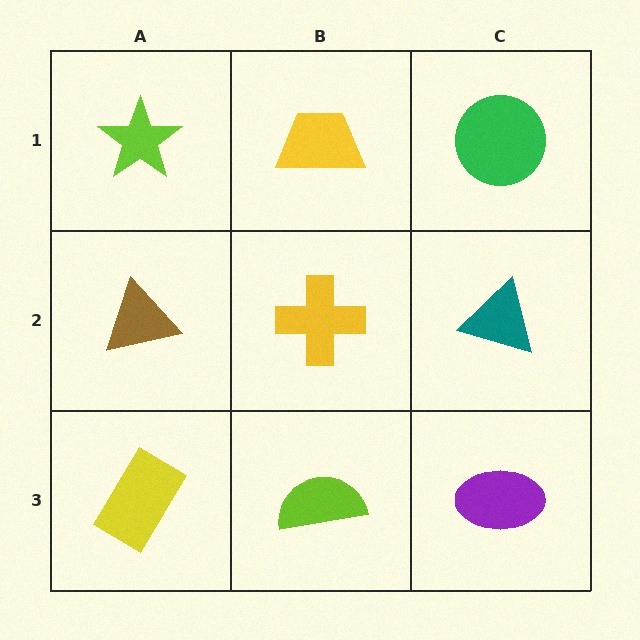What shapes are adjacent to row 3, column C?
A teal triangle (row 2, column C), a lime semicircle (row 3, column B).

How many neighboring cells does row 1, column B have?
3.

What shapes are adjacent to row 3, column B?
A yellow cross (row 2, column B), a yellow rectangle (row 3, column A), a purple ellipse (row 3, column C).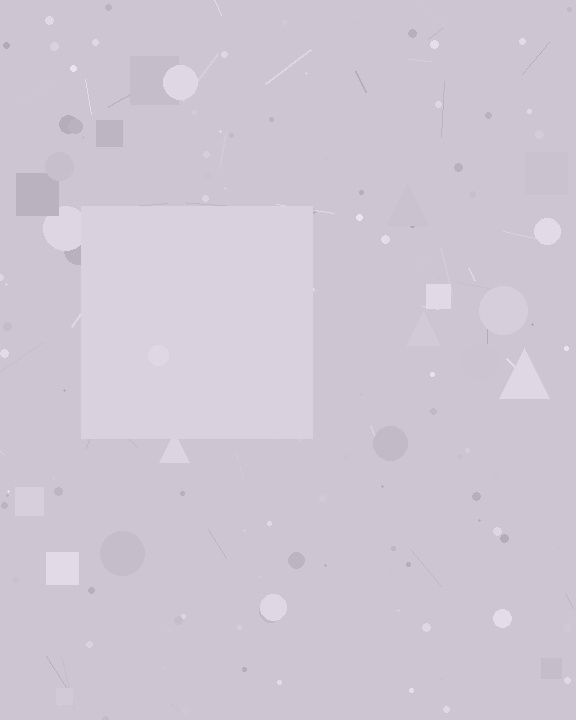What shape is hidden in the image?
A square is hidden in the image.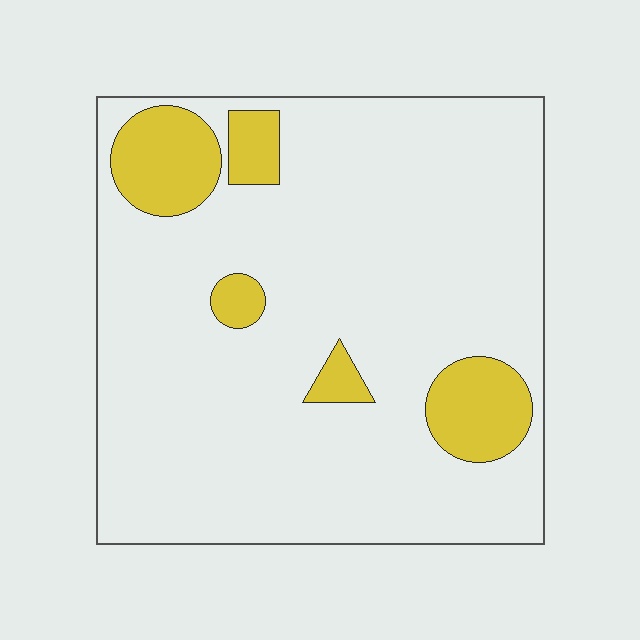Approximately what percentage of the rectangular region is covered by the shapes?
Approximately 15%.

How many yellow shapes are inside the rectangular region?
5.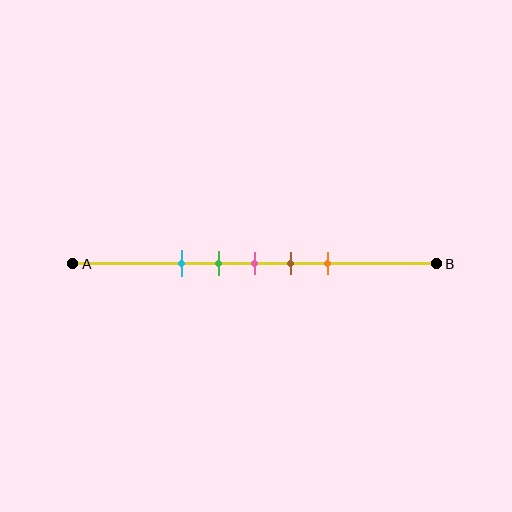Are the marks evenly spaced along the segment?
Yes, the marks are approximately evenly spaced.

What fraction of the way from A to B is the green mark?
The green mark is approximately 40% (0.4) of the way from A to B.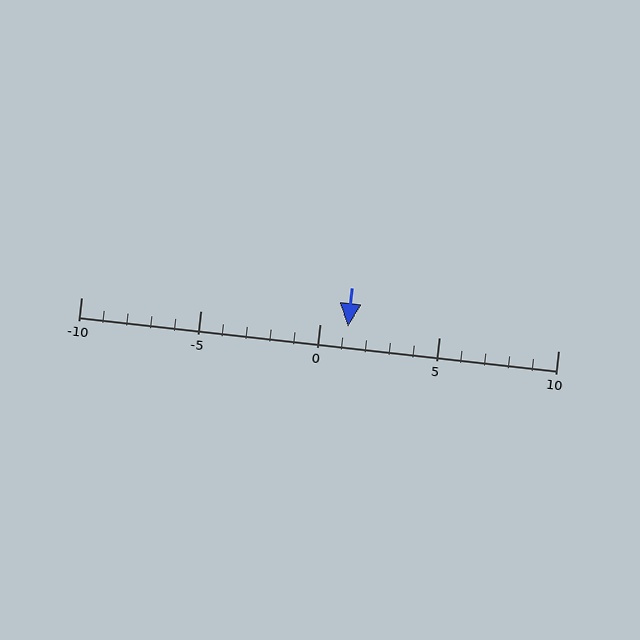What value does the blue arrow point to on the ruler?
The blue arrow points to approximately 1.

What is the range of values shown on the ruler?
The ruler shows values from -10 to 10.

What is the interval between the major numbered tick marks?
The major tick marks are spaced 5 units apart.